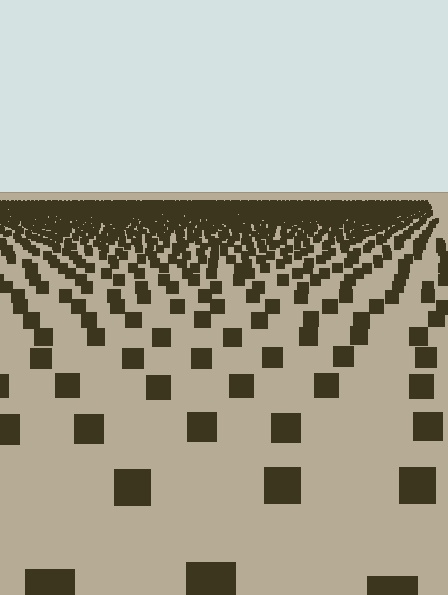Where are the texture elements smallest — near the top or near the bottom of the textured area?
Near the top.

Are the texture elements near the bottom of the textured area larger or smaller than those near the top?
Larger. Near the bottom, elements are closer to the viewer and appear at a bigger on-screen size.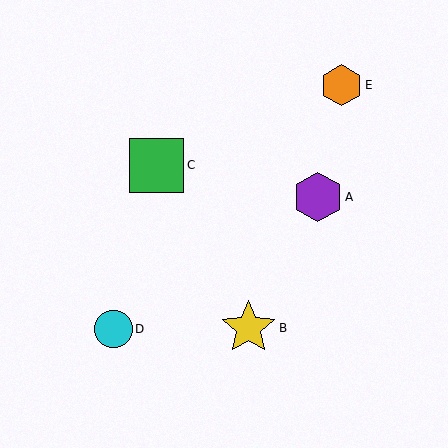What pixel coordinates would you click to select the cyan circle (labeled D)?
Click at (113, 329) to select the cyan circle D.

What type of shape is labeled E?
Shape E is an orange hexagon.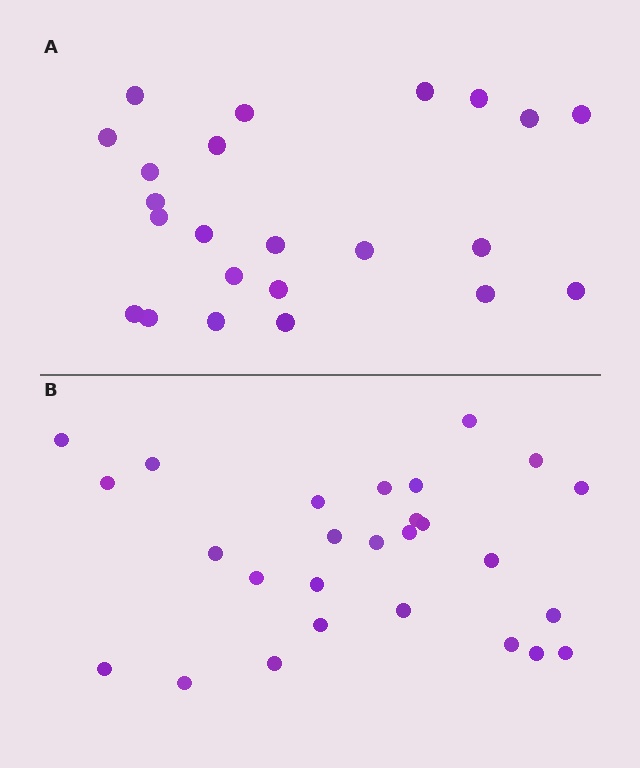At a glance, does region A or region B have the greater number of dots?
Region B (the bottom region) has more dots.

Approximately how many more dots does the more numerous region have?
Region B has about 4 more dots than region A.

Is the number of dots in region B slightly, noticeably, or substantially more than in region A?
Region B has only slightly more — the two regions are fairly close. The ratio is roughly 1.2 to 1.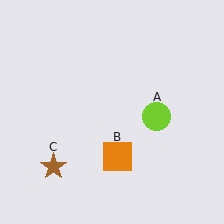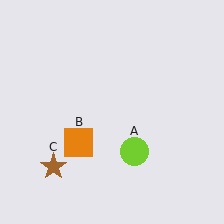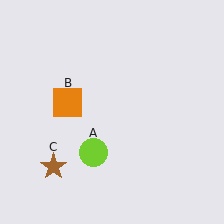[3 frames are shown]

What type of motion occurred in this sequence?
The lime circle (object A), orange square (object B) rotated clockwise around the center of the scene.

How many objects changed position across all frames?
2 objects changed position: lime circle (object A), orange square (object B).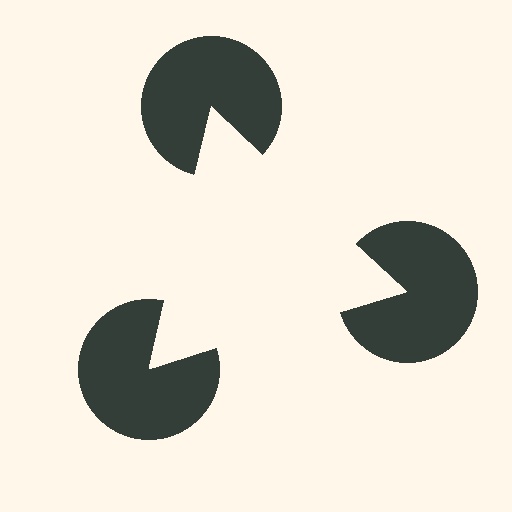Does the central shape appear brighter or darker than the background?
It typically appears slightly brighter than the background, even though no actual brightness change is drawn.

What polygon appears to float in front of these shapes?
An illusory triangle — its edges are inferred from the aligned wedge cuts in the pac-man discs, not physically drawn.